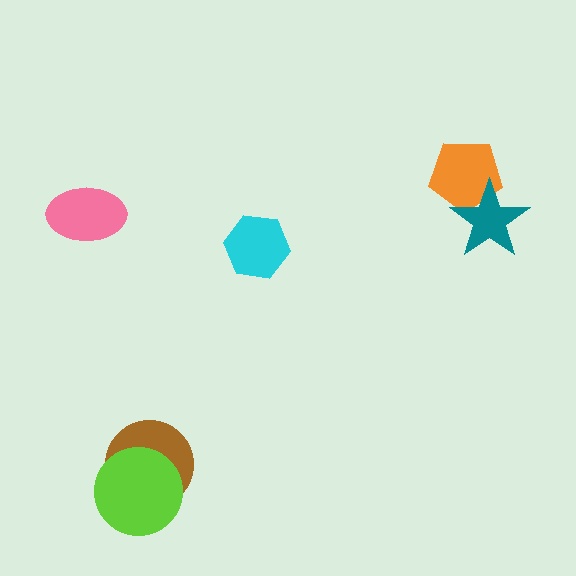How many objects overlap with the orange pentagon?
1 object overlaps with the orange pentagon.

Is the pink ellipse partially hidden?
No, no other shape covers it.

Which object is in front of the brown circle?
The lime circle is in front of the brown circle.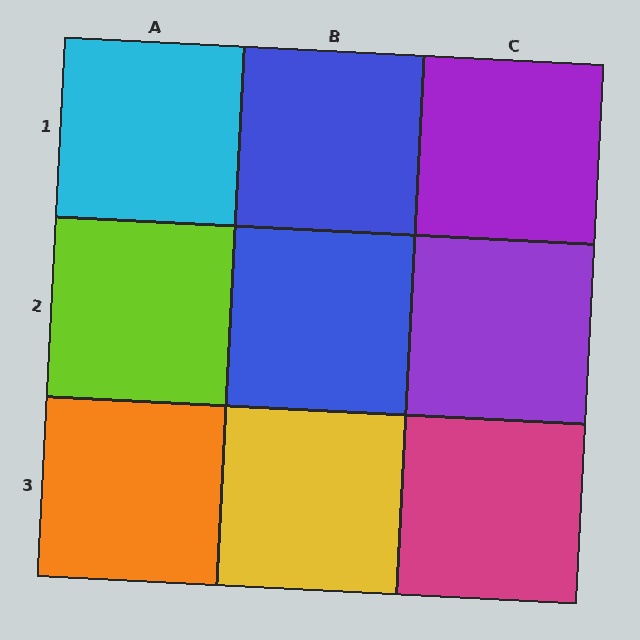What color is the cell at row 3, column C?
Magenta.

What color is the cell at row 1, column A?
Cyan.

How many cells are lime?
1 cell is lime.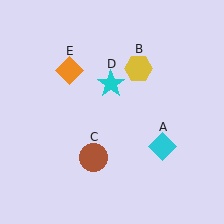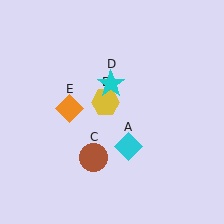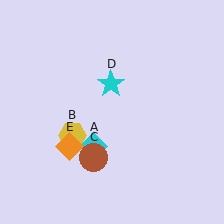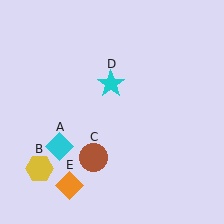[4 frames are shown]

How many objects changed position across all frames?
3 objects changed position: cyan diamond (object A), yellow hexagon (object B), orange diamond (object E).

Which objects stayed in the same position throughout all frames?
Brown circle (object C) and cyan star (object D) remained stationary.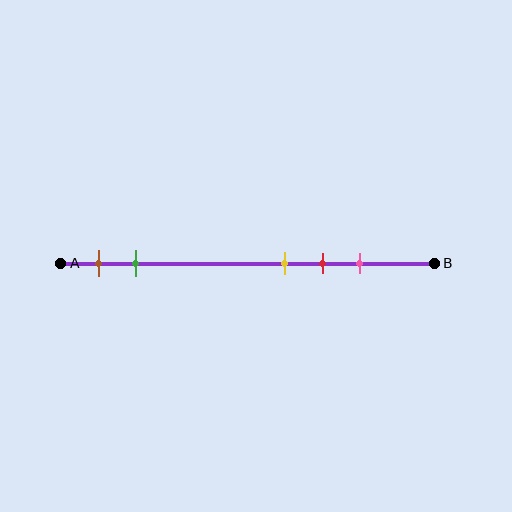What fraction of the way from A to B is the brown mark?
The brown mark is approximately 10% (0.1) of the way from A to B.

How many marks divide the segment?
There are 5 marks dividing the segment.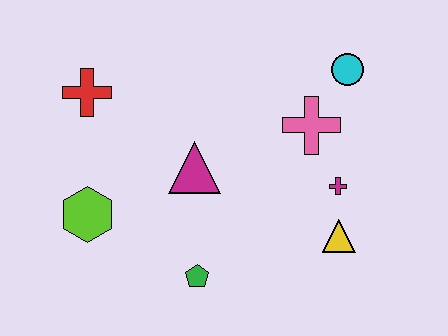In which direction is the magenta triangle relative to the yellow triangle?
The magenta triangle is to the left of the yellow triangle.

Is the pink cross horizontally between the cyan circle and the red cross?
Yes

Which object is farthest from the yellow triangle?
The red cross is farthest from the yellow triangle.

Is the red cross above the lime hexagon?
Yes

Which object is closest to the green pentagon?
The magenta triangle is closest to the green pentagon.